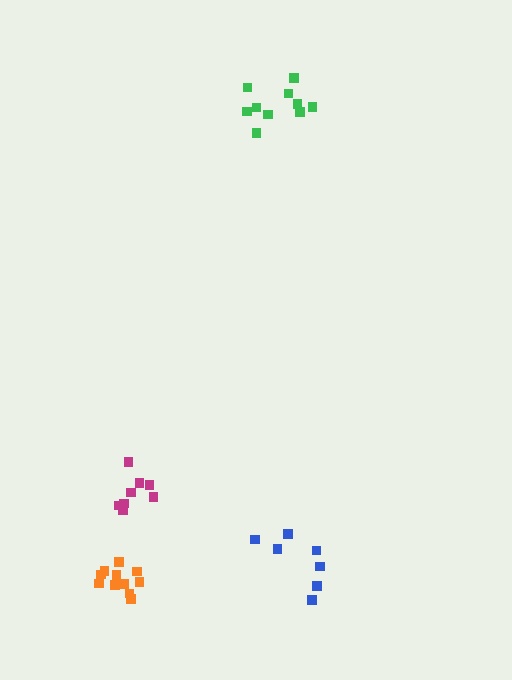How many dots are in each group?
Group 1: 10 dots, Group 2: 11 dots, Group 3: 8 dots, Group 4: 7 dots (36 total).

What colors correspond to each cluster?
The clusters are colored: green, orange, magenta, blue.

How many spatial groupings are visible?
There are 4 spatial groupings.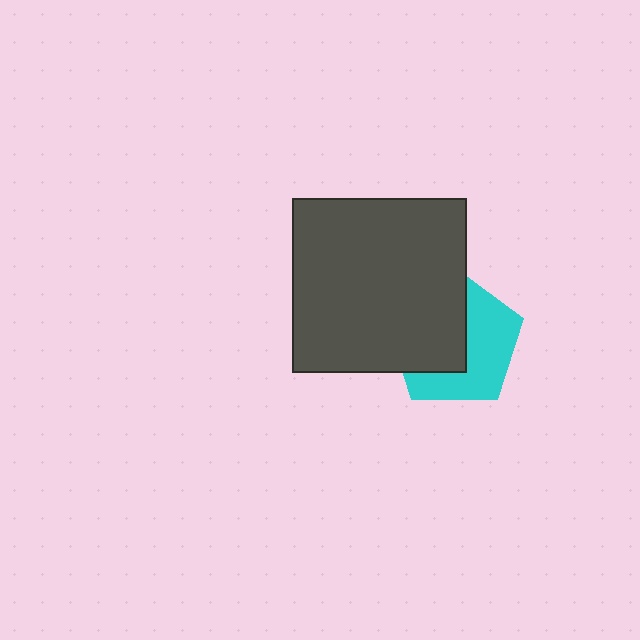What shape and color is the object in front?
The object in front is a dark gray square.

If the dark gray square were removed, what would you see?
You would see the complete cyan pentagon.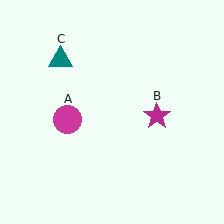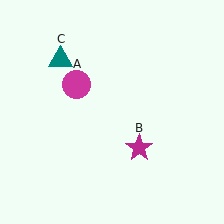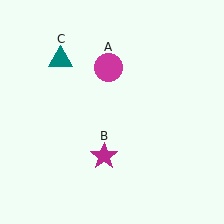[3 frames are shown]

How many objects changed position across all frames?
2 objects changed position: magenta circle (object A), magenta star (object B).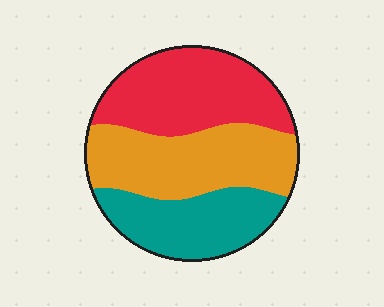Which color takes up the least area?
Teal, at roughly 25%.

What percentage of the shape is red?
Red covers roughly 35% of the shape.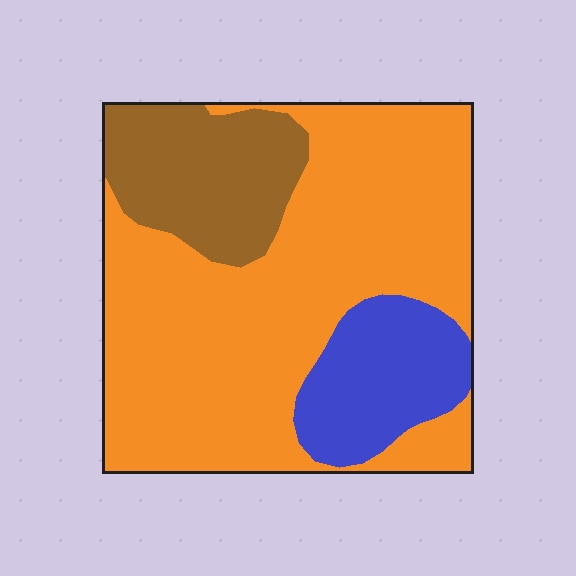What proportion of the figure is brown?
Brown takes up about one fifth (1/5) of the figure.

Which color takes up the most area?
Orange, at roughly 65%.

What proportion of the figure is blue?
Blue takes up less than a quarter of the figure.